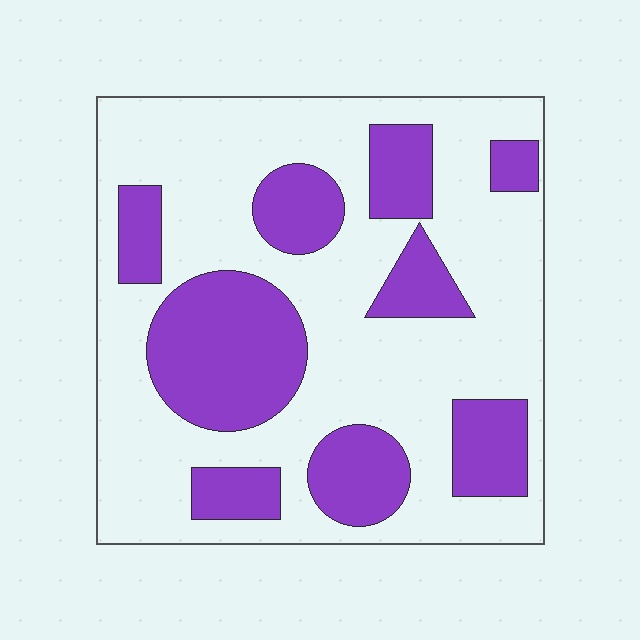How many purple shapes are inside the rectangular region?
9.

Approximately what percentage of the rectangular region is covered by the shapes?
Approximately 35%.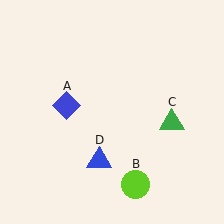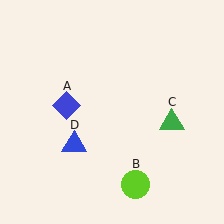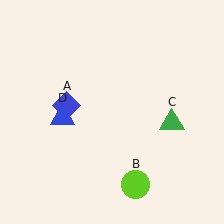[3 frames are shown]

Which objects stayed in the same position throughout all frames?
Blue diamond (object A) and lime circle (object B) and green triangle (object C) remained stationary.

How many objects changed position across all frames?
1 object changed position: blue triangle (object D).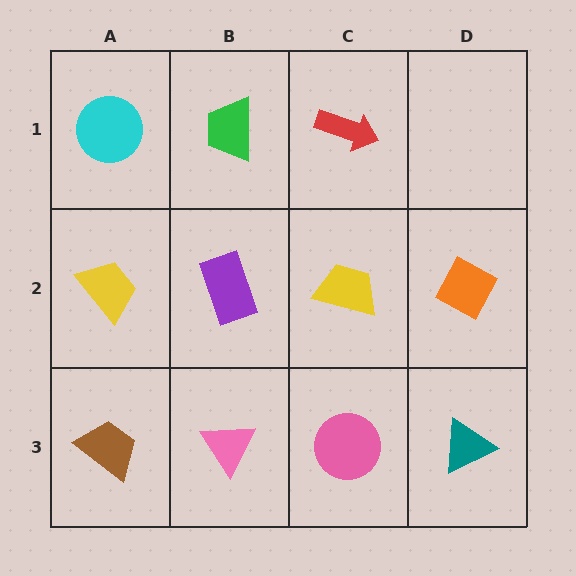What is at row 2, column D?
An orange diamond.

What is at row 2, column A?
A yellow trapezoid.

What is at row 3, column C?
A pink circle.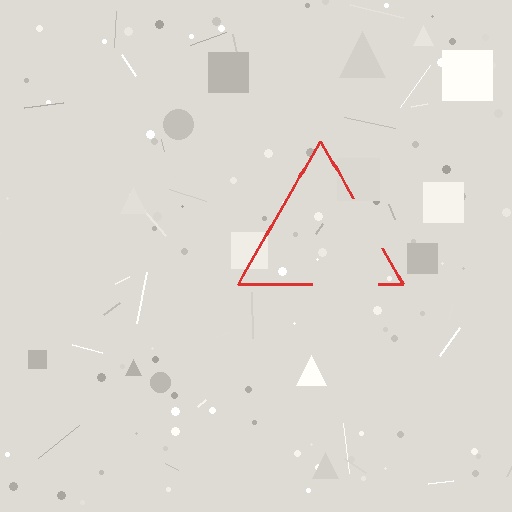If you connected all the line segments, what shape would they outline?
They would outline a triangle.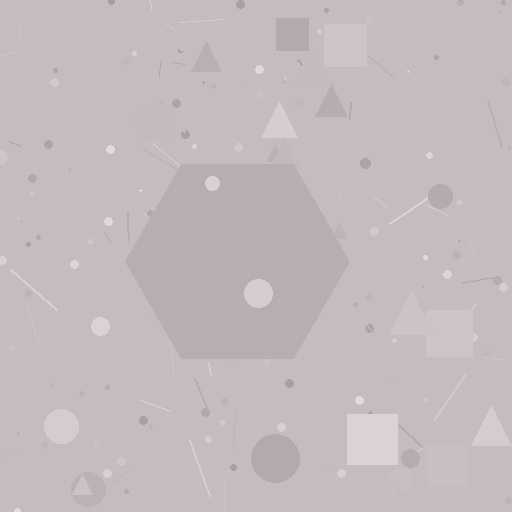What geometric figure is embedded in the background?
A hexagon is embedded in the background.